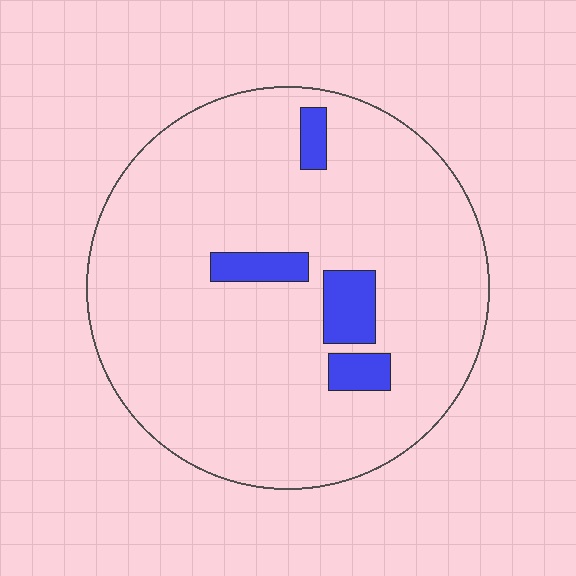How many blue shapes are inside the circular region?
4.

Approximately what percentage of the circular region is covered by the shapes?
Approximately 10%.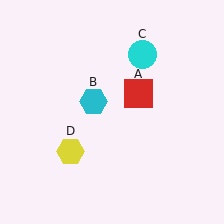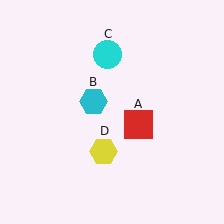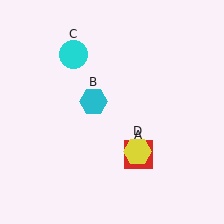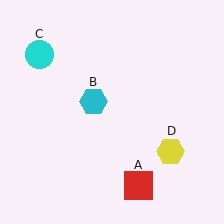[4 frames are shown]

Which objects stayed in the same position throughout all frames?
Cyan hexagon (object B) remained stationary.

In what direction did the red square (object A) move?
The red square (object A) moved down.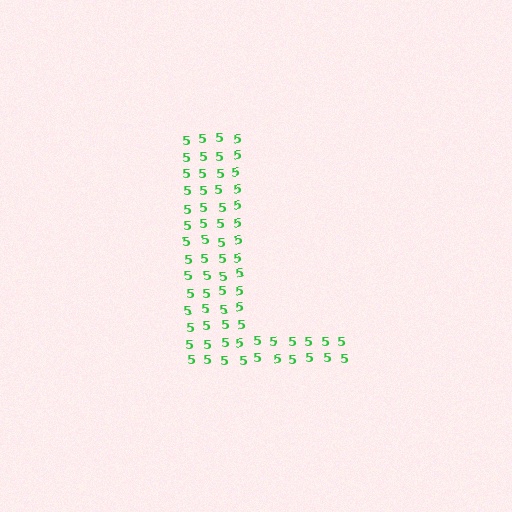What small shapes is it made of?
It is made of small digit 5's.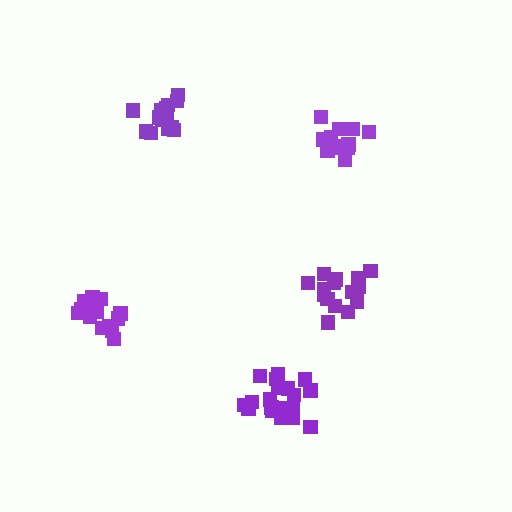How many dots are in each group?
Group 1: 16 dots, Group 2: 19 dots, Group 3: 14 dots, Group 4: 14 dots, Group 5: 16 dots (79 total).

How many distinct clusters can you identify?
There are 5 distinct clusters.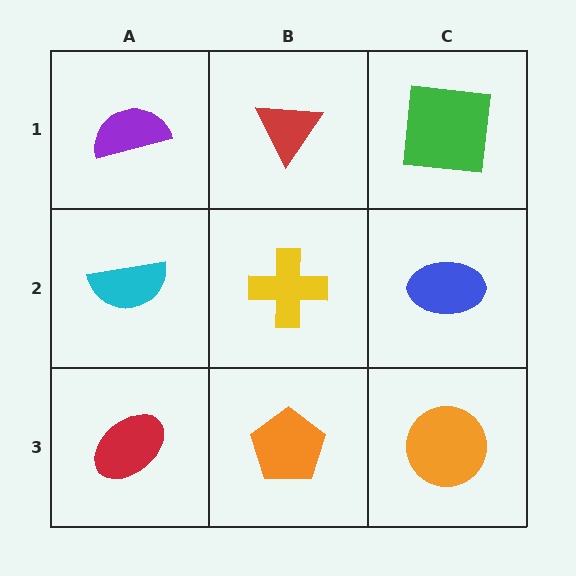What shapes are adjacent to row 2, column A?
A purple semicircle (row 1, column A), a red ellipse (row 3, column A), a yellow cross (row 2, column B).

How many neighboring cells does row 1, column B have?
3.